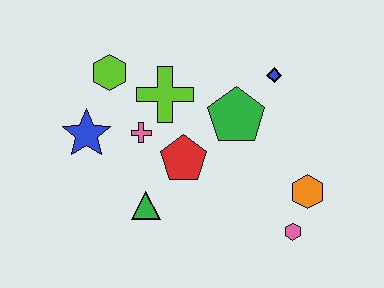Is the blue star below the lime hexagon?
Yes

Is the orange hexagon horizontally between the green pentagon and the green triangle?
No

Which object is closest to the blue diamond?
The green pentagon is closest to the blue diamond.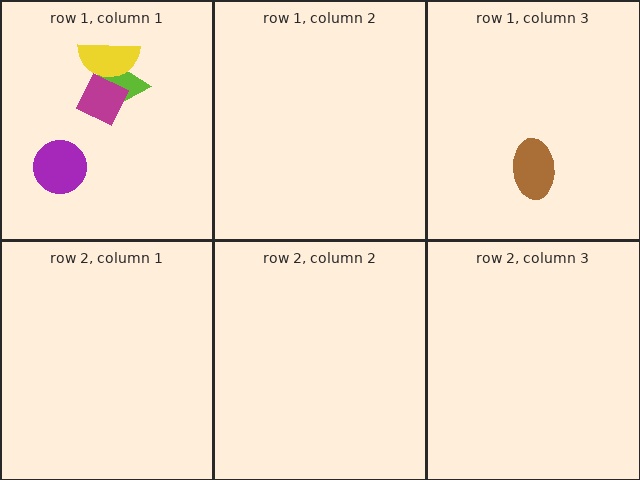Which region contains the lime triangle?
The row 1, column 1 region.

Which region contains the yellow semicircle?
The row 1, column 1 region.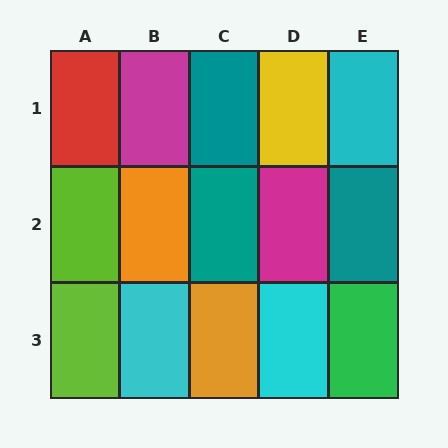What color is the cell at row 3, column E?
Green.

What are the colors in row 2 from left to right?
Lime, orange, teal, magenta, teal.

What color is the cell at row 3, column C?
Orange.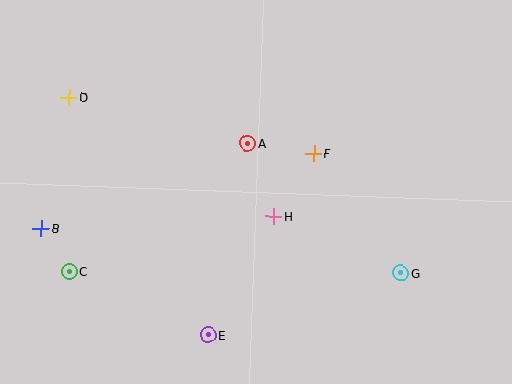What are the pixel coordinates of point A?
Point A is at (247, 144).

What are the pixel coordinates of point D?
Point D is at (69, 97).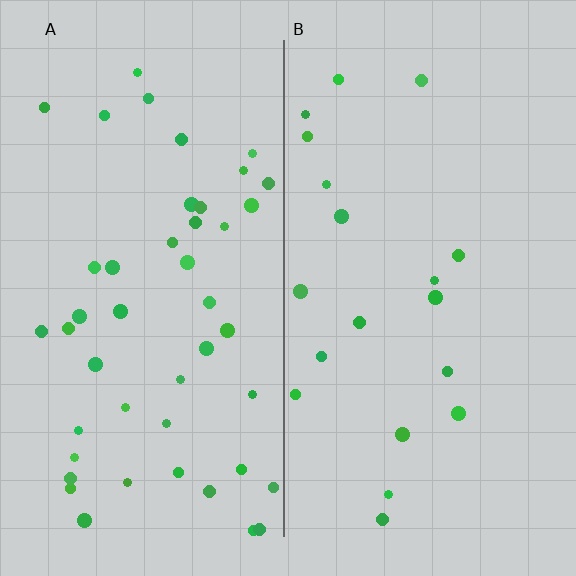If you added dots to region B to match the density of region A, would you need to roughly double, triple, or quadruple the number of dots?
Approximately double.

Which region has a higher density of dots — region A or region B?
A (the left).